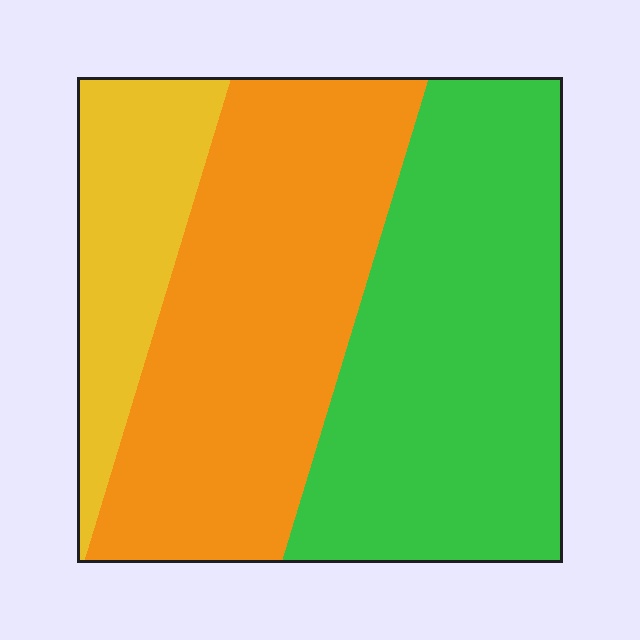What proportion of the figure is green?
Green covers around 45% of the figure.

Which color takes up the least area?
Yellow, at roughly 15%.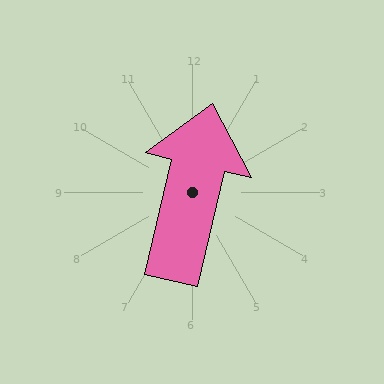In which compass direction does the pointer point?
North.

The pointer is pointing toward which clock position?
Roughly 12 o'clock.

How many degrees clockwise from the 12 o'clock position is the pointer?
Approximately 13 degrees.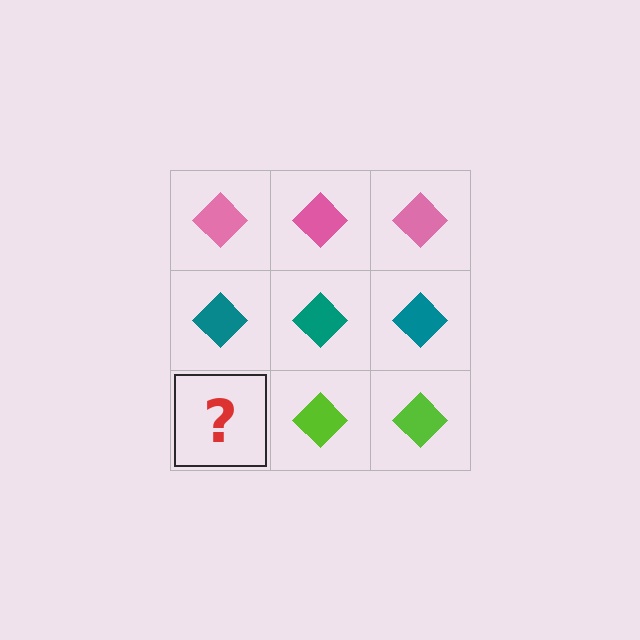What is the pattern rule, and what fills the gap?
The rule is that each row has a consistent color. The gap should be filled with a lime diamond.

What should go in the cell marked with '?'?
The missing cell should contain a lime diamond.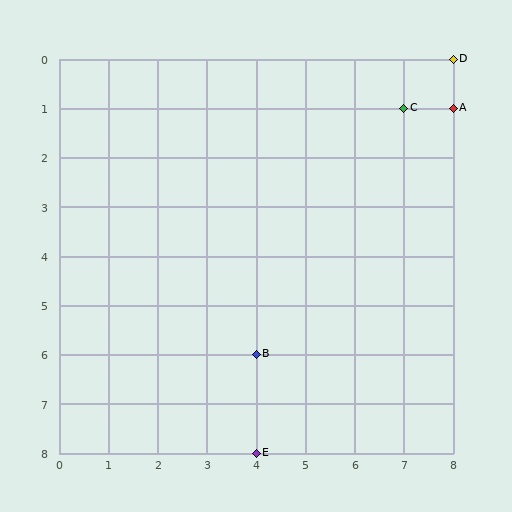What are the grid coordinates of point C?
Point C is at grid coordinates (7, 1).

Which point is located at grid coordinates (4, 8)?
Point E is at (4, 8).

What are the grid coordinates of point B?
Point B is at grid coordinates (4, 6).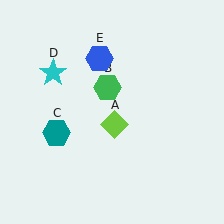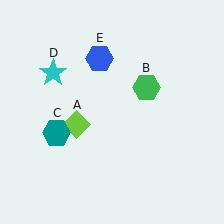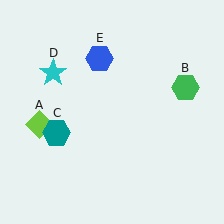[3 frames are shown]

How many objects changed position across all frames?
2 objects changed position: lime diamond (object A), green hexagon (object B).